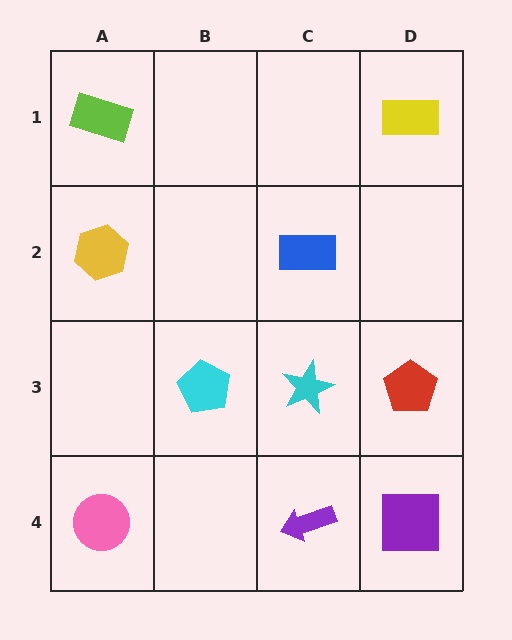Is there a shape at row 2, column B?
No, that cell is empty.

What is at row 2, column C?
A blue rectangle.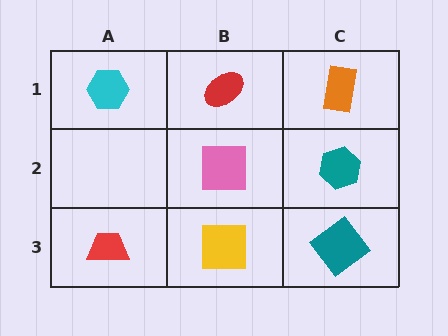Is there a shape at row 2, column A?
No, that cell is empty.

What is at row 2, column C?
A teal hexagon.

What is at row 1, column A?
A cyan hexagon.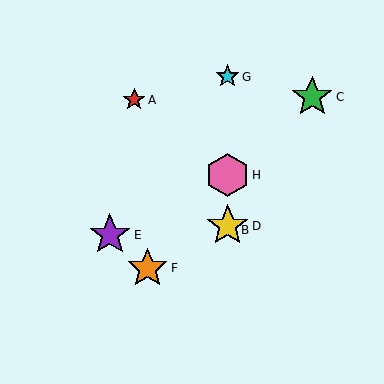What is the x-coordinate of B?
Object B is at x≈228.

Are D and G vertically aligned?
Yes, both are at x≈228.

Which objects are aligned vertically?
Objects B, D, G, H are aligned vertically.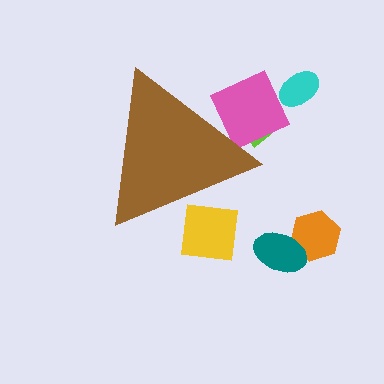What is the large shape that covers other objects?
A brown triangle.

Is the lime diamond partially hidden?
Yes, the lime diamond is partially hidden behind the brown triangle.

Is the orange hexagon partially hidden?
No, the orange hexagon is fully visible.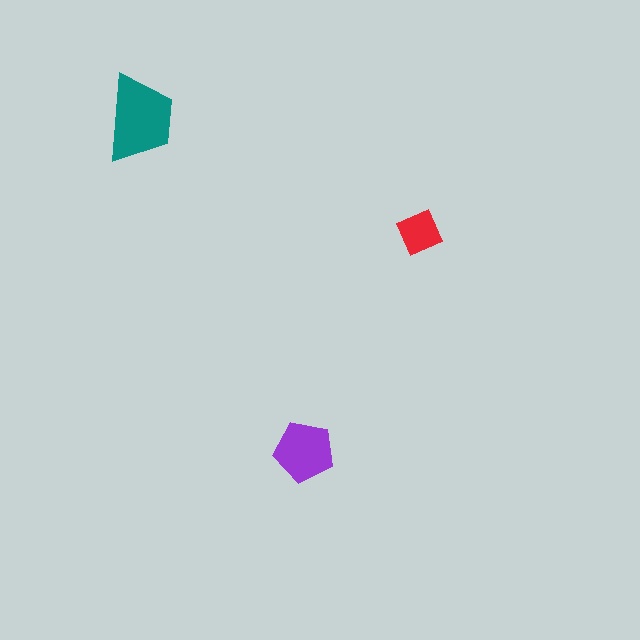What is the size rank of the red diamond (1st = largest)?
3rd.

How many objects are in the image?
There are 3 objects in the image.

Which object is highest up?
The teal trapezoid is topmost.